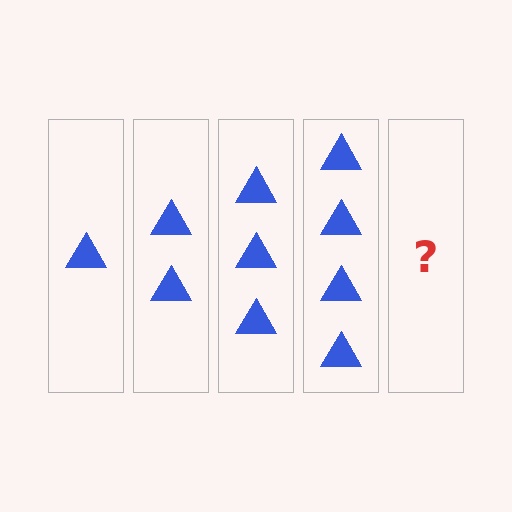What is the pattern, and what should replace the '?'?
The pattern is that each step adds one more triangle. The '?' should be 5 triangles.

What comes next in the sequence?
The next element should be 5 triangles.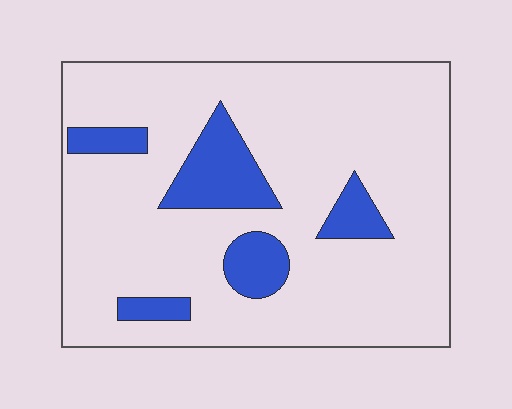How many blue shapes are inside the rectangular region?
5.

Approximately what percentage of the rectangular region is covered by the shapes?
Approximately 15%.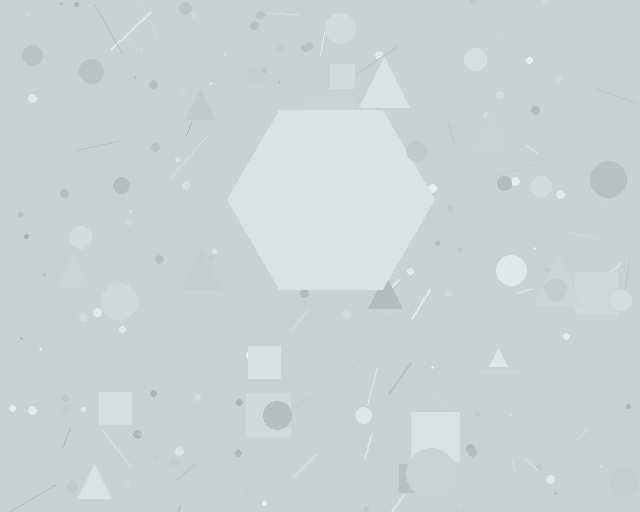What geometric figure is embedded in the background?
A hexagon is embedded in the background.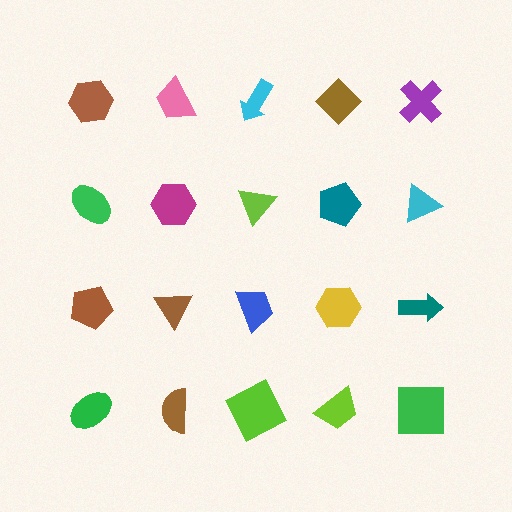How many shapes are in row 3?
5 shapes.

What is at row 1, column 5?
A purple cross.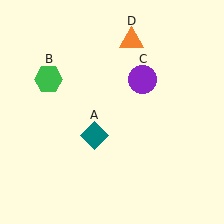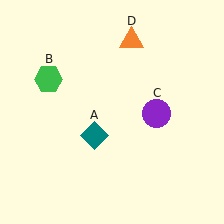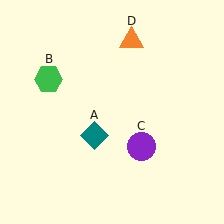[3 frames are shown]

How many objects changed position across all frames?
1 object changed position: purple circle (object C).